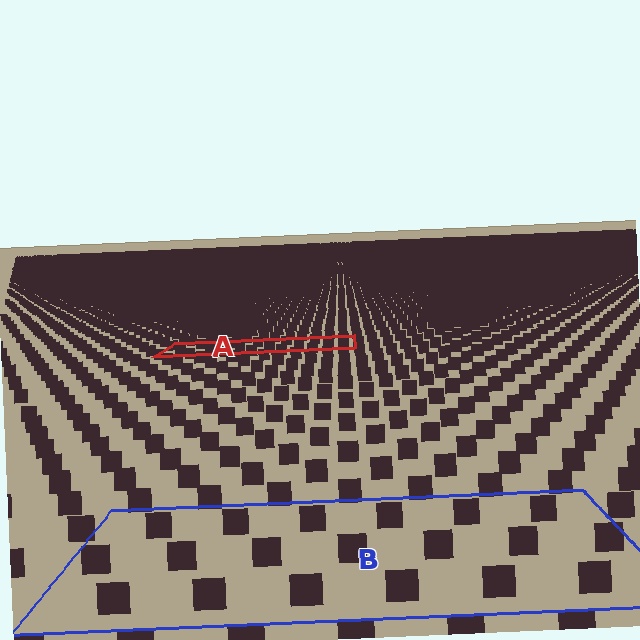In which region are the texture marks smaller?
The texture marks are smaller in region A, because it is farther away.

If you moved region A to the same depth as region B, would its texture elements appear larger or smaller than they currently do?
They would appear larger. At a closer depth, the same texture elements are projected at a bigger on-screen size.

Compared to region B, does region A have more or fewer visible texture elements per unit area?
Region A has more texture elements per unit area — they are packed more densely because it is farther away.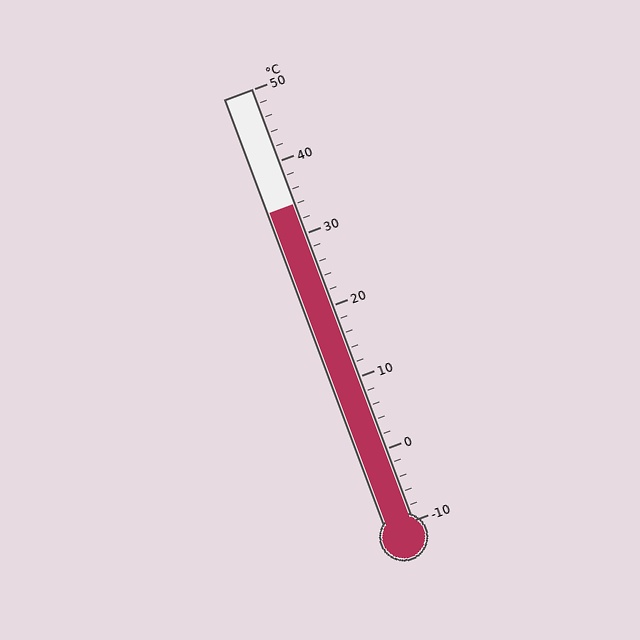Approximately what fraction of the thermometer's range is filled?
The thermometer is filled to approximately 75% of its range.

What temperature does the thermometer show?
The thermometer shows approximately 34°C.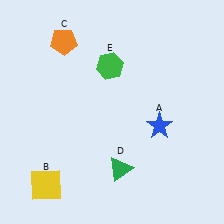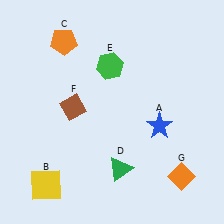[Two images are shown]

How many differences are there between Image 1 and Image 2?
There are 2 differences between the two images.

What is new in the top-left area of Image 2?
A brown diamond (F) was added in the top-left area of Image 2.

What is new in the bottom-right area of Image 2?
An orange diamond (G) was added in the bottom-right area of Image 2.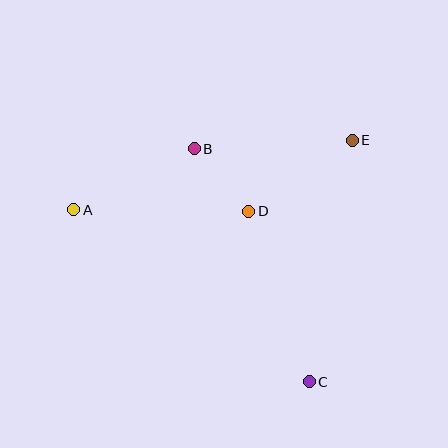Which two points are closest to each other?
Points B and D are closest to each other.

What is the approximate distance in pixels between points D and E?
The distance between D and E is approximately 126 pixels.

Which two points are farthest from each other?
Points A and C are farthest from each other.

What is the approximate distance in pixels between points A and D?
The distance between A and D is approximately 175 pixels.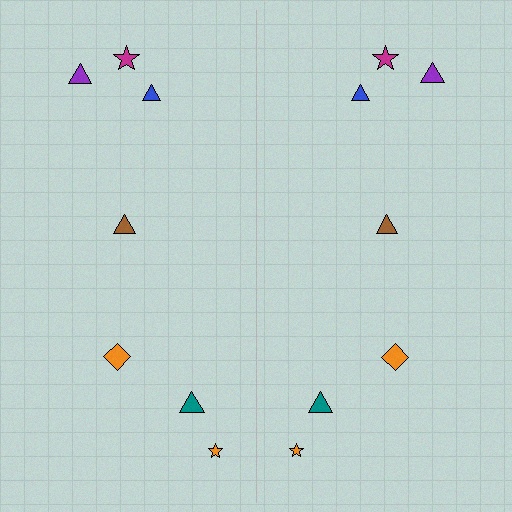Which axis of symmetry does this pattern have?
The pattern has a vertical axis of symmetry running through the center of the image.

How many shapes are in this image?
There are 14 shapes in this image.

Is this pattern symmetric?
Yes, this pattern has bilateral (reflection) symmetry.